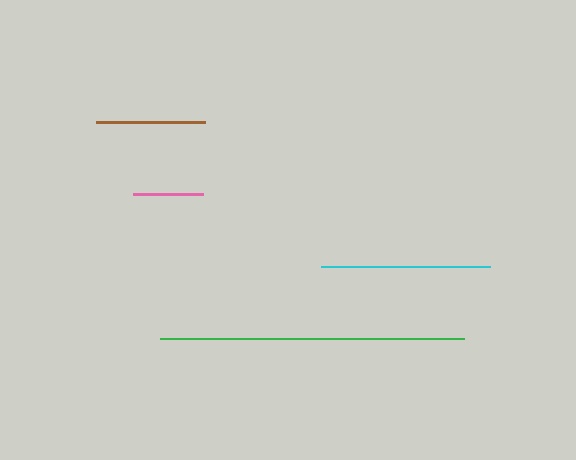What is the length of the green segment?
The green segment is approximately 304 pixels long.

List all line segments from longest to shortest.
From longest to shortest: green, cyan, brown, pink.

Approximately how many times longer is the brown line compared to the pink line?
The brown line is approximately 1.6 times the length of the pink line.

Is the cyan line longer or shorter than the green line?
The green line is longer than the cyan line.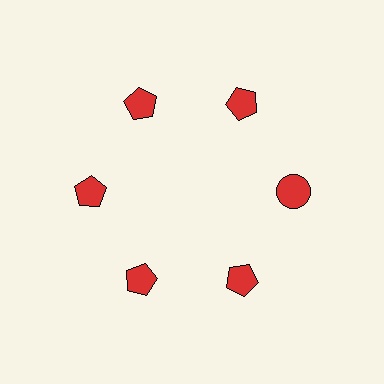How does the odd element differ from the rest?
It has a different shape: circle instead of pentagon.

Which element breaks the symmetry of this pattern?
The red circle at roughly the 3 o'clock position breaks the symmetry. All other shapes are red pentagons.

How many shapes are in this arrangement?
There are 6 shapes arranged in a ring pattern.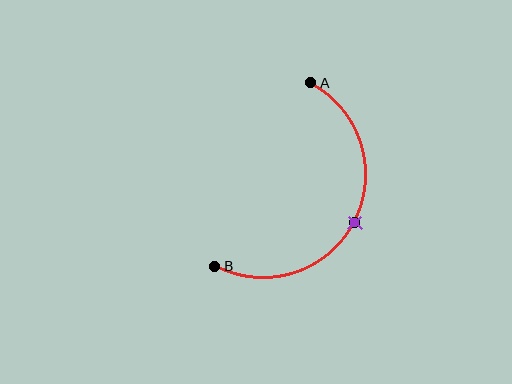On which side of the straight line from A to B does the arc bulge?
The arc bulges to the right of the straight line connecting A and B.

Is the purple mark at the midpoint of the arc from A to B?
Yes. The purple mark lies on the arc at equal arc-length from both A and B — it is the arc midpoint.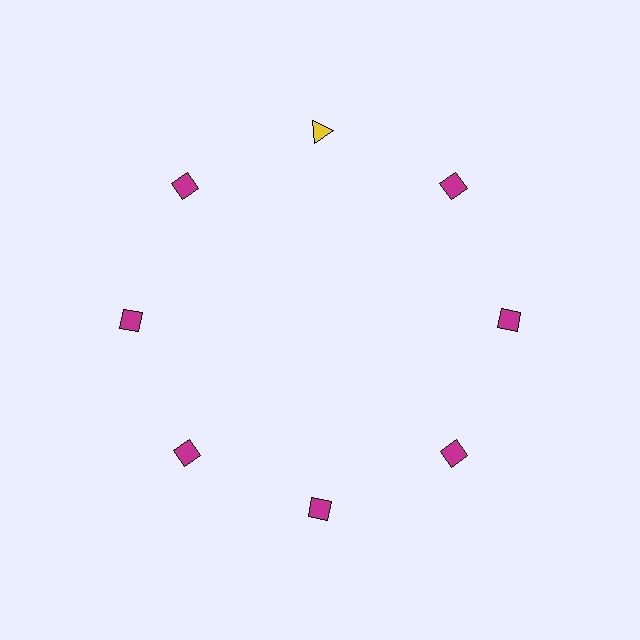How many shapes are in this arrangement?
There are 8 shapes arranged in a ring pattern.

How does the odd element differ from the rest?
It differs in both color (yellow instead of magenta) and shape (triangle instead of diamond).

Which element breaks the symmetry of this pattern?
The yellow triangle at roughly the 12 o'clock position breaks the symmetry. All other shapes are magenta diamonds.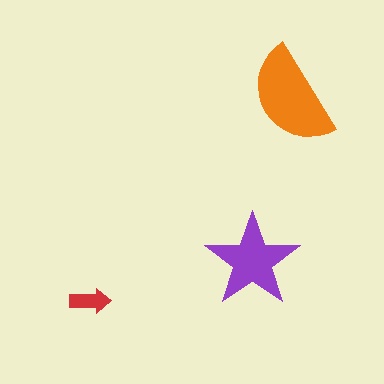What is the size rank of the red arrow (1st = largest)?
3rd.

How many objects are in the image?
There are 3 objects in the image.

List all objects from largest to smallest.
The orange semicircle, the purple star, the red arrow.